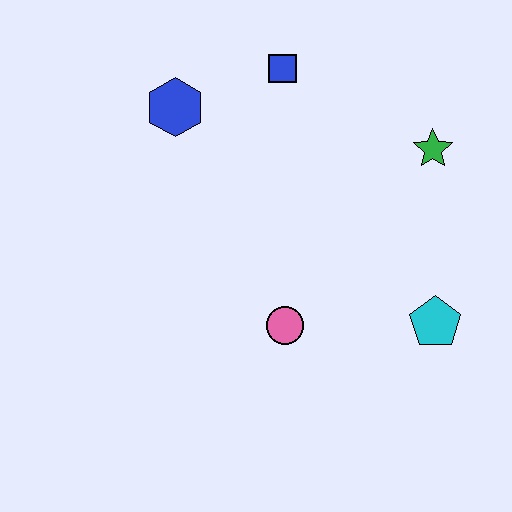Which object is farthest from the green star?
The blue hexagon is farthest from the green star.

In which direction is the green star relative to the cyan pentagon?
The green star is above the cyan pentagon.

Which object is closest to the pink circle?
The cyan pentagon is closest to the pink circle.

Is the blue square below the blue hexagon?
No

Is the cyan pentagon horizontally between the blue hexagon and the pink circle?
No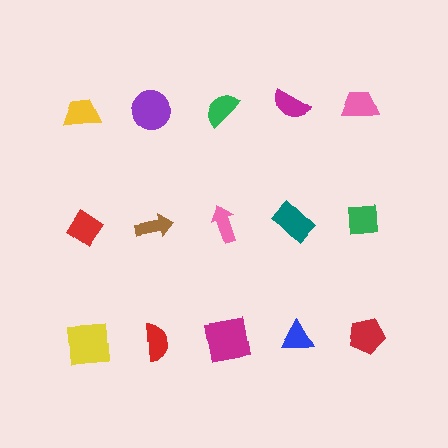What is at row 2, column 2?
A brown arrow.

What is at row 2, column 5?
A green square.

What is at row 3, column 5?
A red pentagon.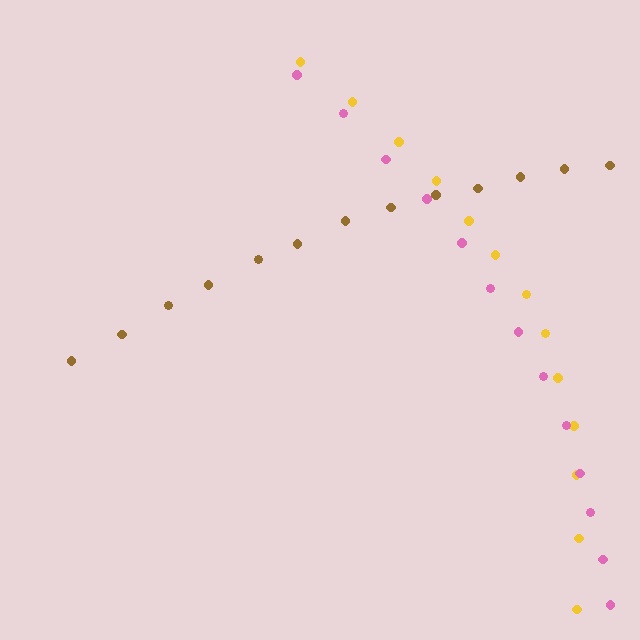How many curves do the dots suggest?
There are 3 distinct paths.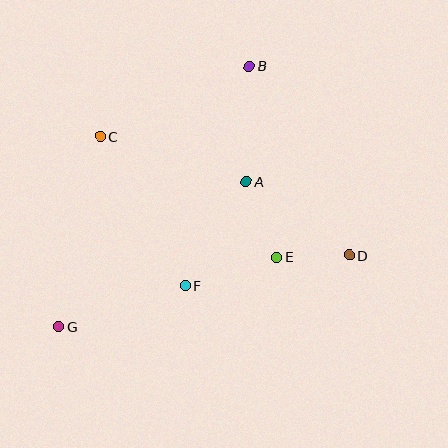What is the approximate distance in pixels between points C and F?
The distance between C and F is approximately 172 pixels.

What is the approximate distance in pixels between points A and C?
The distance between A and C is approximately 153 pixels.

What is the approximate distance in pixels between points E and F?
The distance between E and F is approximately 96 pixels.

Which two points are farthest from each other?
Points B and G are farthest from each other.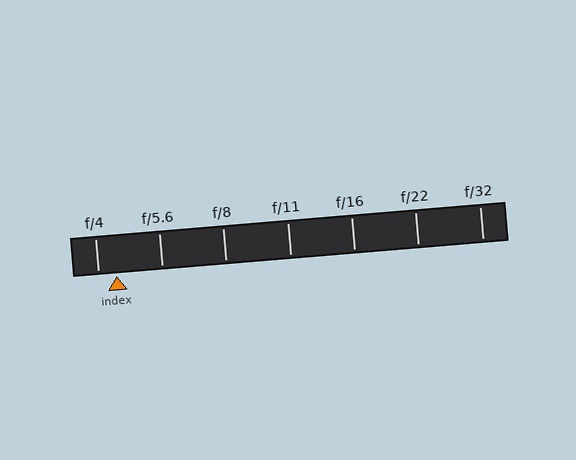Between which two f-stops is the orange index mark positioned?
The index mark is between f/4 and f/5.6.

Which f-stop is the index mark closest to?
The index mark is closest to f/4.